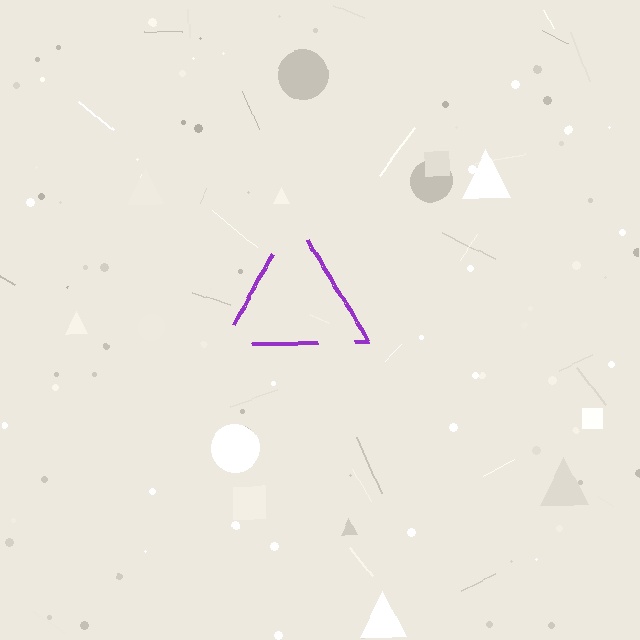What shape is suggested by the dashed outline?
The dashed outline suggests a triangle.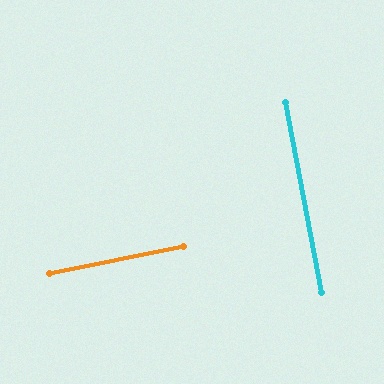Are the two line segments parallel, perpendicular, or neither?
Perpendicular — they meet at approximately 89°.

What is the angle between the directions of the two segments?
Approximately 89 degrees.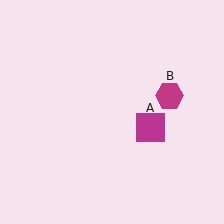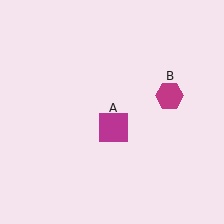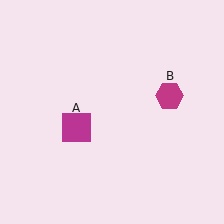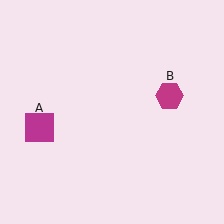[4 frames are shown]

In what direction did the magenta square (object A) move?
The magenta square (object A) moved left.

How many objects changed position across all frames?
1 object changed position: magenta square (object A).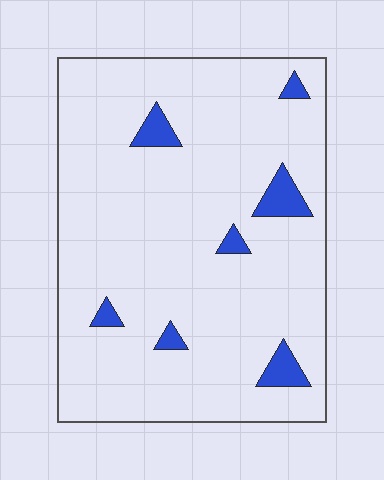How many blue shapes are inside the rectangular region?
7.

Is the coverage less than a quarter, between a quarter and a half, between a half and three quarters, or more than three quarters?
Less than a quarter.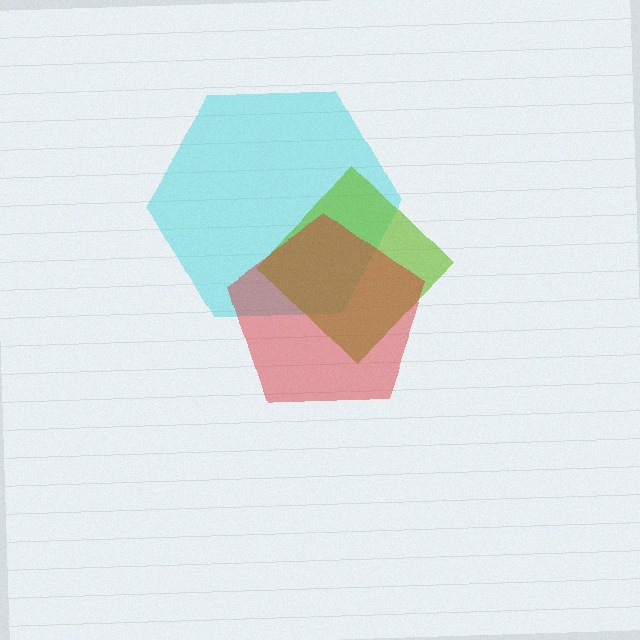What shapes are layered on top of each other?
The layered shapes are: a cyan hexagon, a lime diamond, a red pentagon.